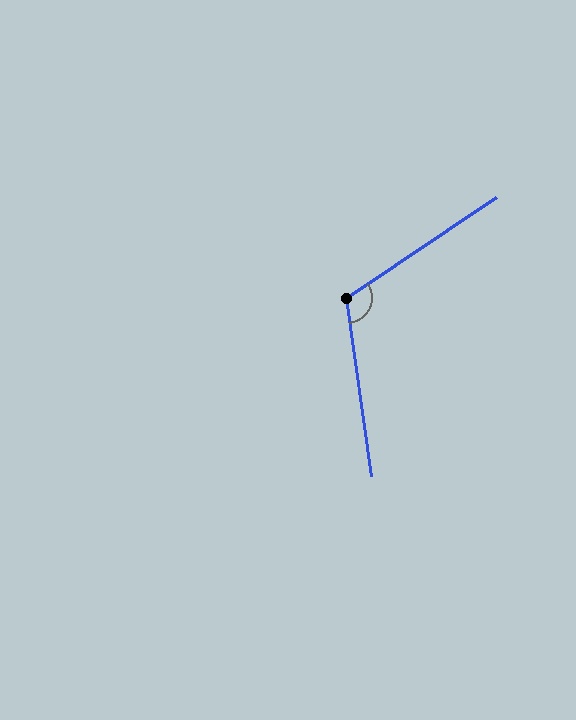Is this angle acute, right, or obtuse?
It is obtuse.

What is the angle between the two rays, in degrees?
Approximately 116 degrees.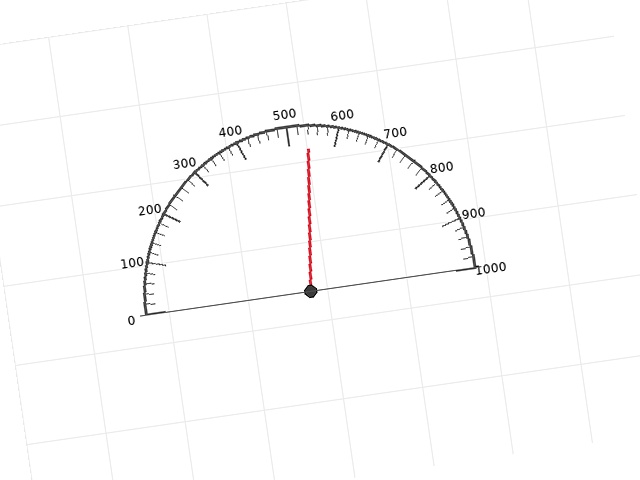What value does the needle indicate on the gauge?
The needle indicates approximately 540.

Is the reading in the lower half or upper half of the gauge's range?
The reading is in the upper half of the range (0 to 1000).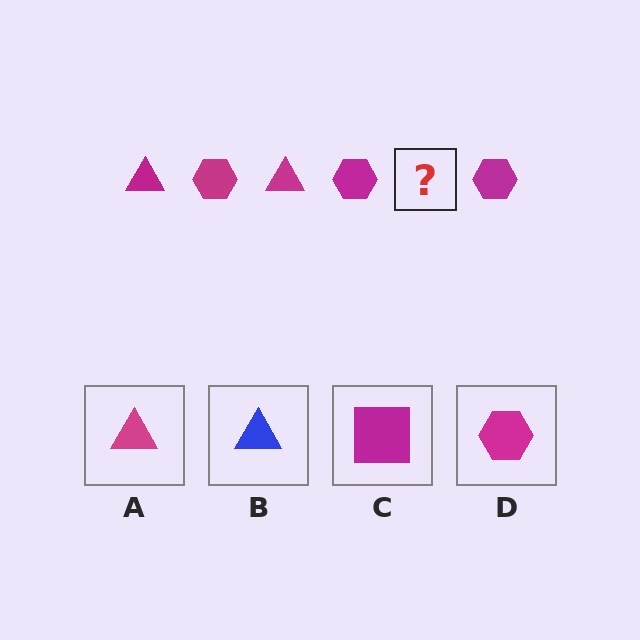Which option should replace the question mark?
Option A.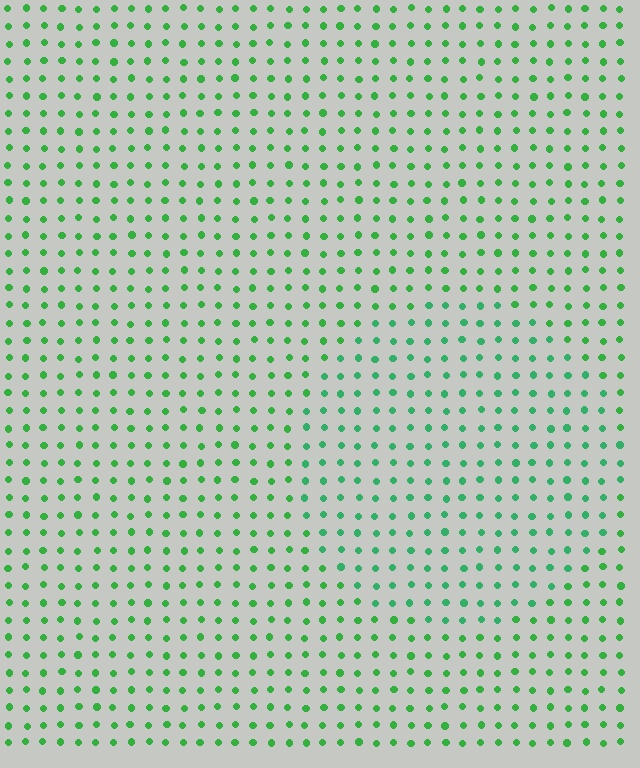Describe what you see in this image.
The image is filled with small green elements in a uniform arrangement. A circle-shaped region is visible where the elements are tinted to a slightly different hue, forming a subtle color boundary.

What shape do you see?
I see a circle.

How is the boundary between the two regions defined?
The boundary is defined purely by a slight shift in hue (about 21 degrees). Spacing, size, and orientation are identical on both sides.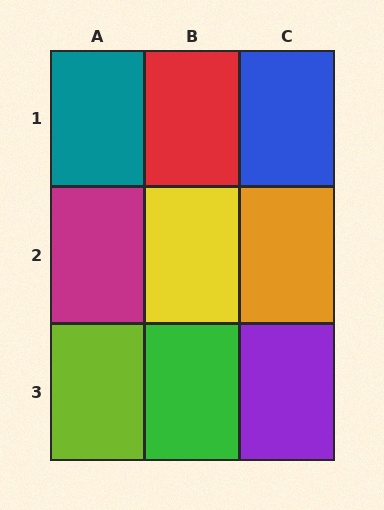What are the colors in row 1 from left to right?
Teal, red, blue.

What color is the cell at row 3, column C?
Purple.